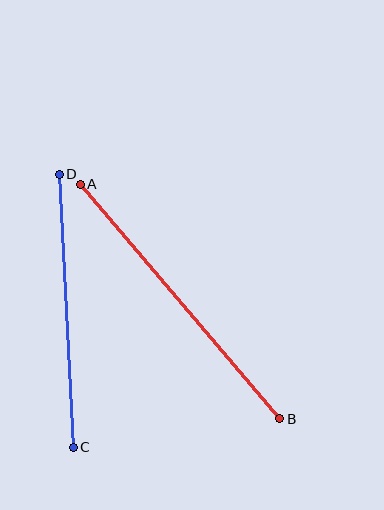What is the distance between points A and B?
The distance is approximately 308 pixels.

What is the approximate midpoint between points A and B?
The midpoint is at approximately (180, 302) pixels.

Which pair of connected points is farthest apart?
Points A and B are farthest apart.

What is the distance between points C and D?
The distance is approximately 273 pixels.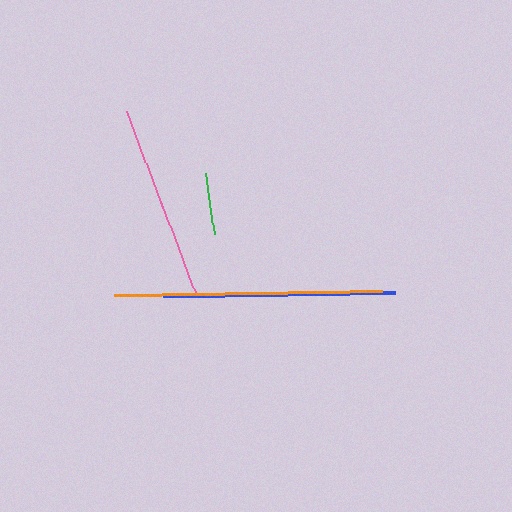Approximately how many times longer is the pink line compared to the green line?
The pink line is approximately 3.2 times the length of the green line.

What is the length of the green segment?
The green segment is approximately 61 pixels long.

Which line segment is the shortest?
The green line is the shortest at approximately 61 pixels.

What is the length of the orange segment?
The orange segment is approximately 268 pixels long.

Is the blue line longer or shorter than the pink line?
The blue line is longer than the pink line.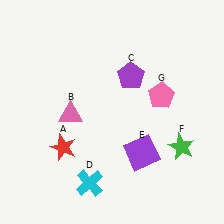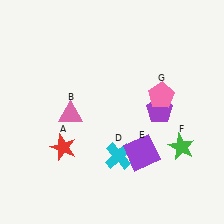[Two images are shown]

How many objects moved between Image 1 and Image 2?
2 objects moved between the two images.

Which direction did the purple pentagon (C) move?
The purple pentagon (C) moved down.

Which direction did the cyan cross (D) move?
The cyan cross (D) moved right.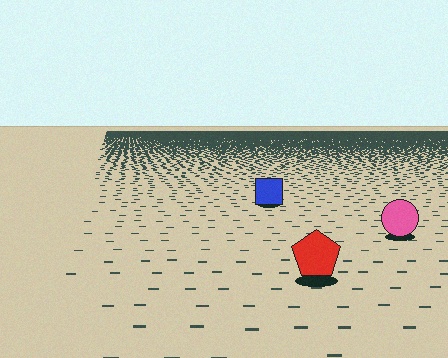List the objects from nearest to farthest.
From nearest to farthest: the red pentagon, the pink circle, the blue square.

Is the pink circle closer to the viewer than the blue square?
Yes. The pink circle is closer — you can tell from the texture gradient: the ground texture is coarser near it.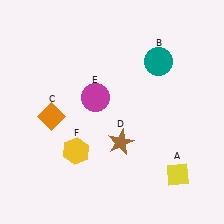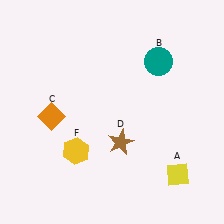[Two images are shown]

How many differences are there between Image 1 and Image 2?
There is 1 difference between the two images.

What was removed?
The magenta circle (E) was removed in Image 2.